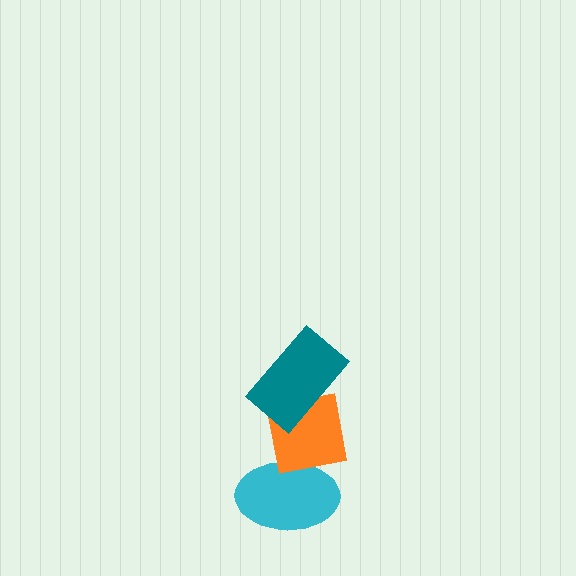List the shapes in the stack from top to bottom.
From top to bottom: the teal rectangle, the orange square, the cyan ellipse.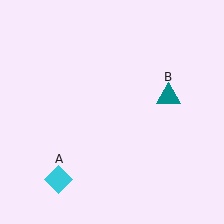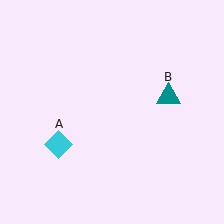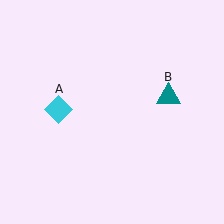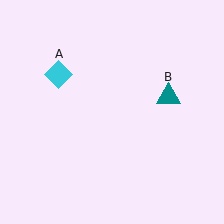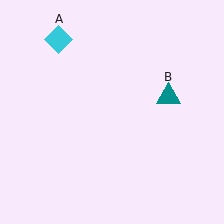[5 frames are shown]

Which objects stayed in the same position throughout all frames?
Teal triangle (object B) remained stationary.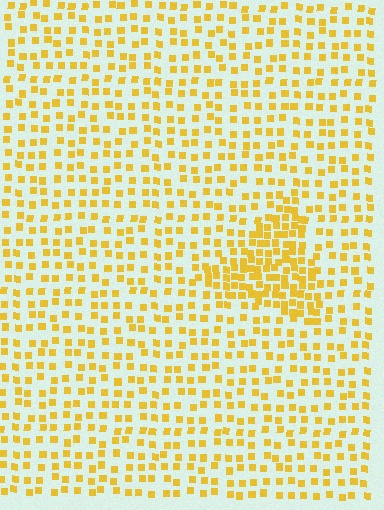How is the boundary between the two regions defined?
The boundary is defined by a change in element density (approximately 2.2x ratio). All elements are the same color, size, and shape.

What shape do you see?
I see a triangle.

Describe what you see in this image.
The image contains small yellow elements arranged at two different densities. A triangle-shaped region is visible where the elements are more densely packed than the surrounding area.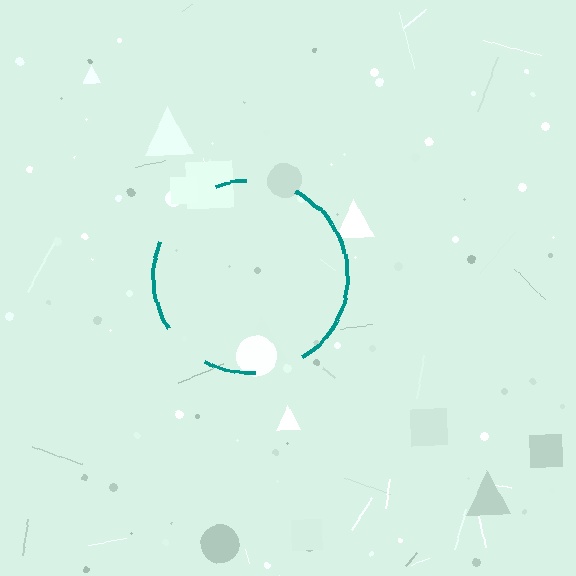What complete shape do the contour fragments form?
The contour fragments form a circle.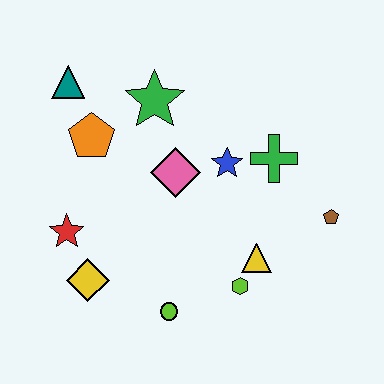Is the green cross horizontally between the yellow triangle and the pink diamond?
No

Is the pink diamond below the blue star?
Yes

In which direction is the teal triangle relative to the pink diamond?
The teal triangle is to the left of the pink diamond.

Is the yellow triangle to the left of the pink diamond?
No